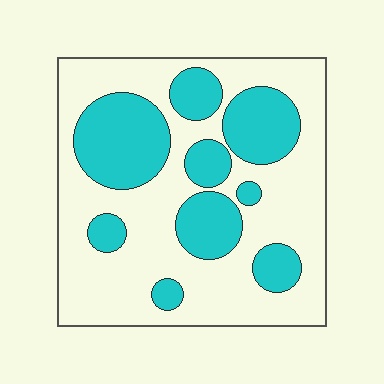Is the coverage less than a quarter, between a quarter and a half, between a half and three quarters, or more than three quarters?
Between a quarter and a half.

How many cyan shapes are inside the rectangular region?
9.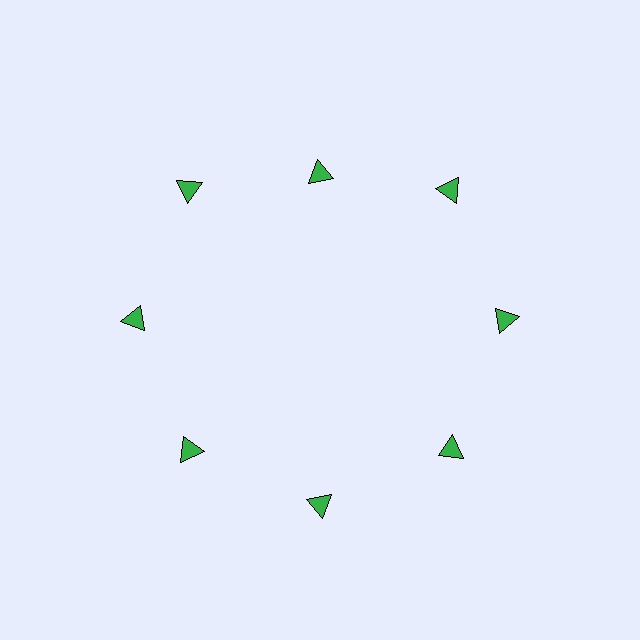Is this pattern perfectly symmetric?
No. The 8 green triangles are arranged in a ring, but one element near the 12 o'clock position is pulled inward toward the center, breaking the 8-fold rotational symmetry.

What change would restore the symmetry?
The symmetry would be restored by moving it outward, back onto the ring so that all 8 triangles sit at equal angles and equal distance from the center.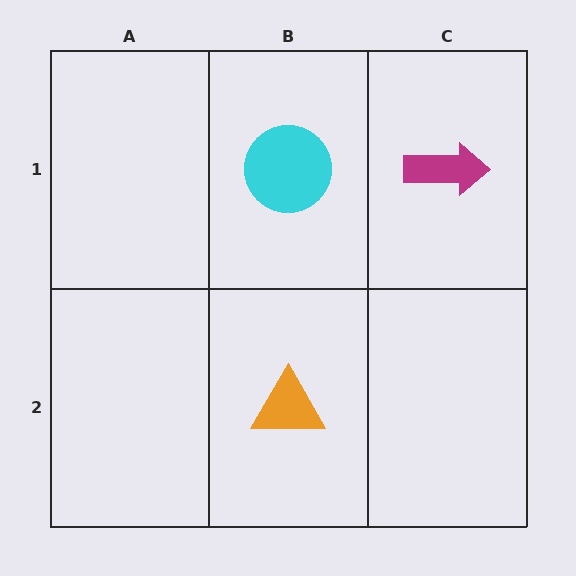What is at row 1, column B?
A cyan circle.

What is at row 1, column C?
A magenta arrow.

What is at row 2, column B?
An orange triangle.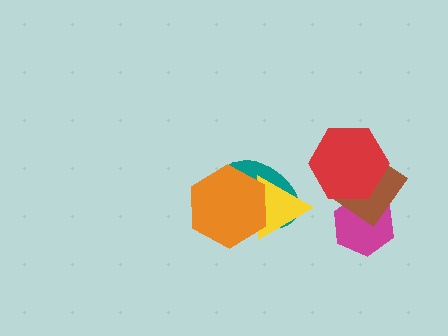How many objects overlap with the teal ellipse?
2 objects overlap with the teal ellipse.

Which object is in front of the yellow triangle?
The orange hexagon is in front of the yellow triangle.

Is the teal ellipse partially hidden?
Yes, it is partially covered by another shape.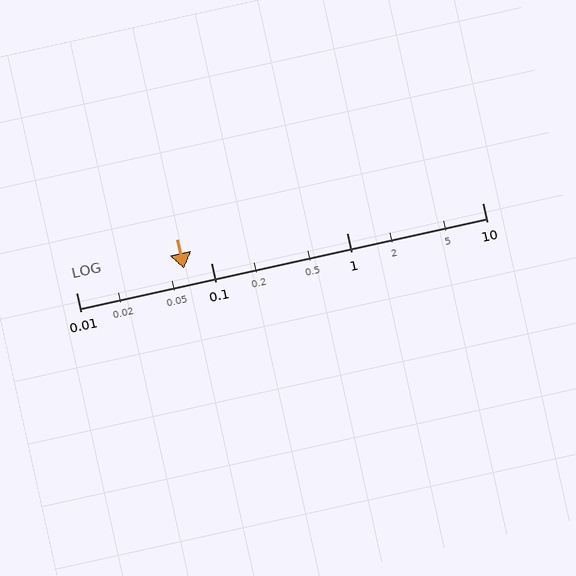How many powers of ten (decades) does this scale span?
The scale spans 3 decades, from 0.01 to 10.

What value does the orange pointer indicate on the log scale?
The pointer indicates approximately 0.063.